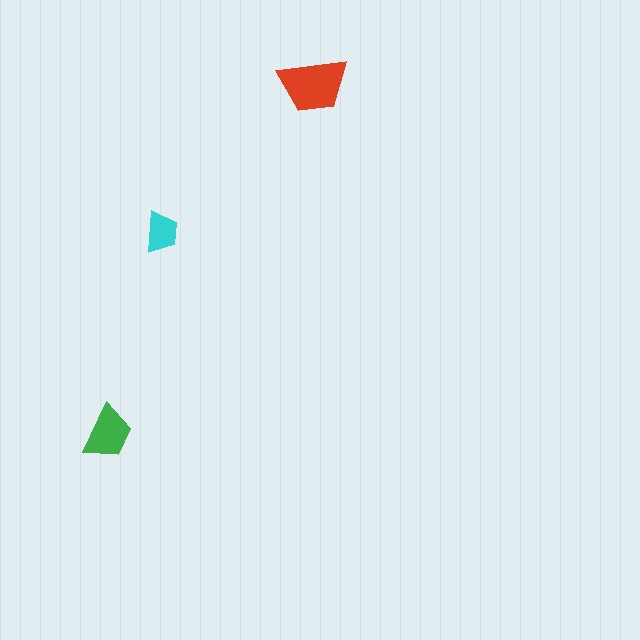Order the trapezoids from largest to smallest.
the red one, the green one, the cyan one.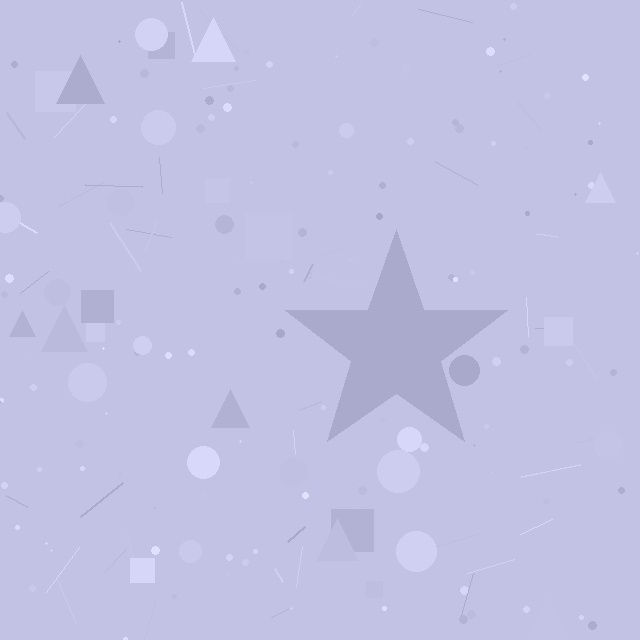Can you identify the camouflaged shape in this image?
The camouflaged shape is a star.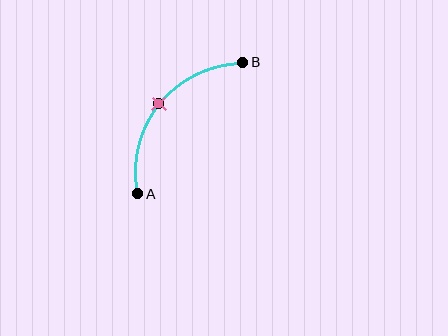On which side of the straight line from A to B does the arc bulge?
The arc bulges above and to the left of the straight line connecting A and B.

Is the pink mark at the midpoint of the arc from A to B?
Yes. The pink mark lies on the arc at equal arc-length from both A and B — it is the arc midpoint.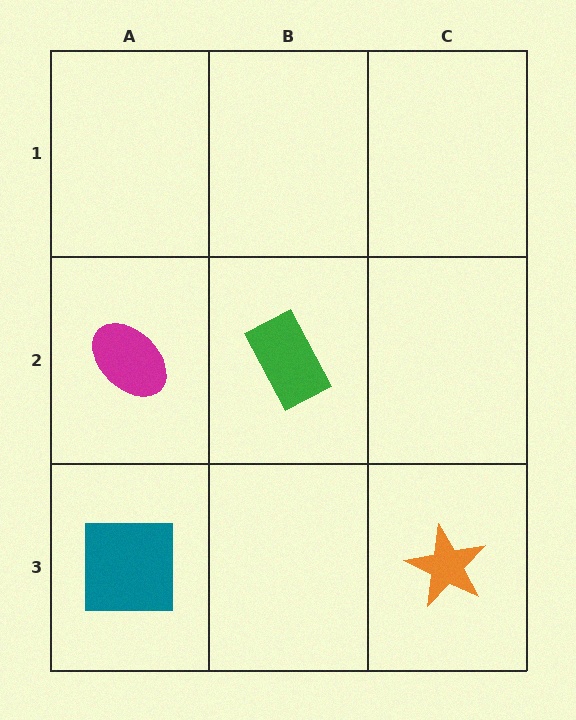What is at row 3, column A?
A teal square.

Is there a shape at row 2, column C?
No, that cell is empty.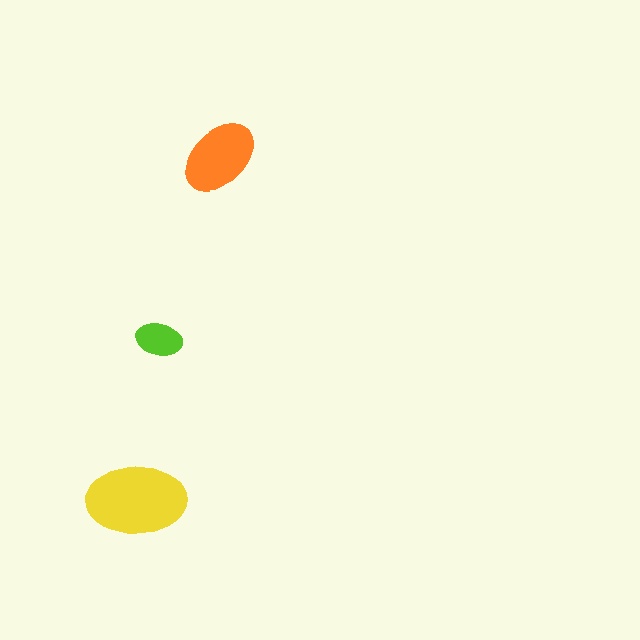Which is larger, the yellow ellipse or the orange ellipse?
The yellow one.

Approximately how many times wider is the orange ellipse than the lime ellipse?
About 1.5 times wider.